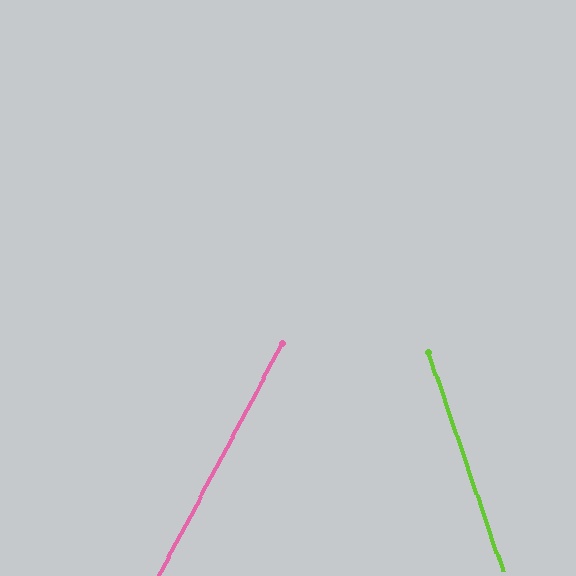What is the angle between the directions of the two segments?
Approximately 47 degrees.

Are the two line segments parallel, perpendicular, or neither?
Neither parallel nor perpendicular — they differ by about 47°.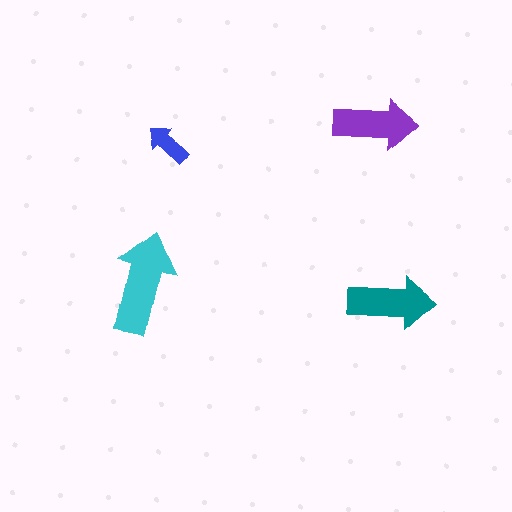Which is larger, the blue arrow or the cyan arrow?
The cyan one.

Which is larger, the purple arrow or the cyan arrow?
The cyan one.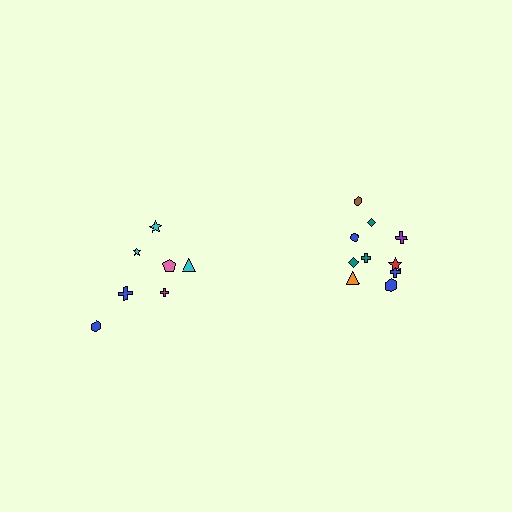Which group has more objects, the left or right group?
The right group.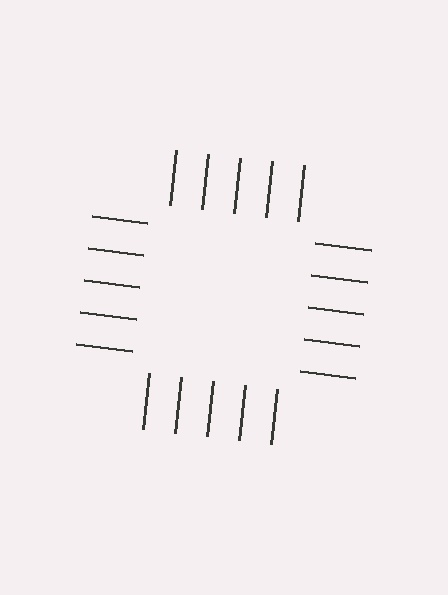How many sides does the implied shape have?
4 sides — the line-ends trace a square.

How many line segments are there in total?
20 — 5 along each of the 4 edges.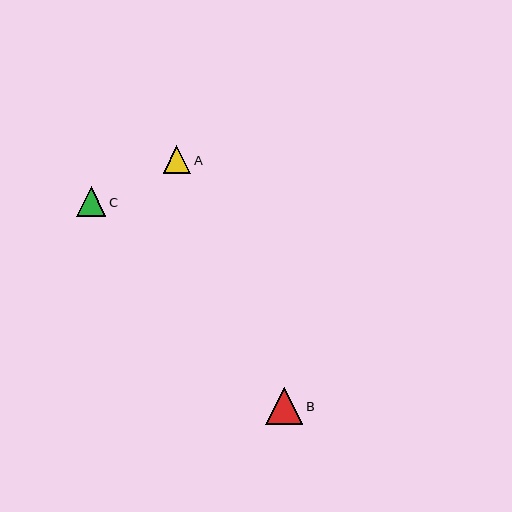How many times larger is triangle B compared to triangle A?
Triangle B is approximately 1.4 times the size of triangle A.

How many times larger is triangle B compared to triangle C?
Triangle B is approximately 1.3 times the size of triangle C.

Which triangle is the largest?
Triangle B is the largest with a size of approximately 37 pixels.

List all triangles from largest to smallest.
From largest to smallest: B, C, A.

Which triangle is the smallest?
Triangle A is the smallest with a size of approximately 28 pixels.